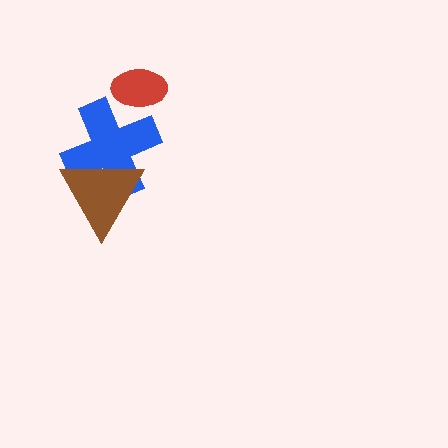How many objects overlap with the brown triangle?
1 object overlaps with the brown triangle.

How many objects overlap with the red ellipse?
1 object overlaps with the red ellipse.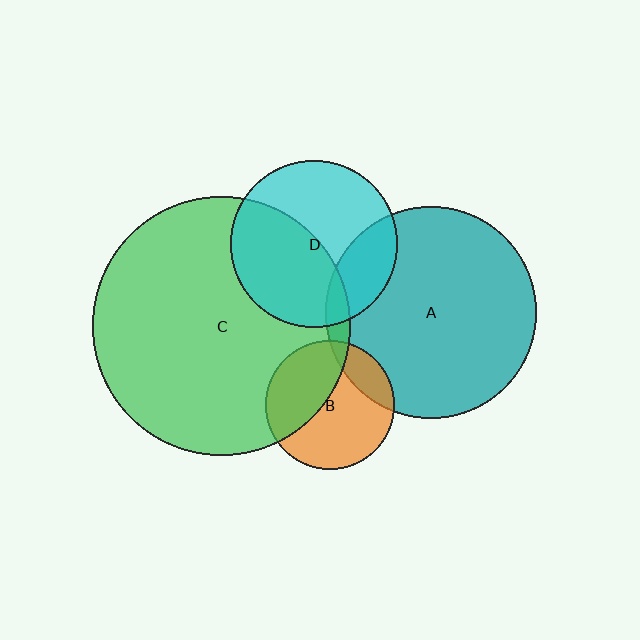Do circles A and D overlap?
Yes.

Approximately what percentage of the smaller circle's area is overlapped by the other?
Approximately 20%.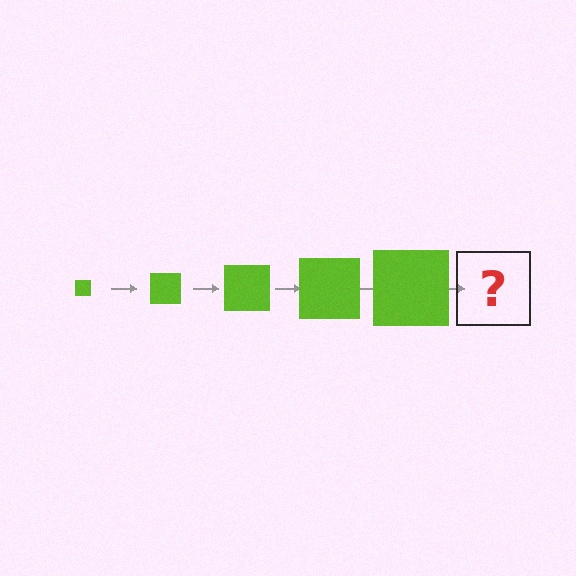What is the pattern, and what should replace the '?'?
The pattern is that the square gets progressively larger each step. The '?' should be a lime square, larger than the previous one.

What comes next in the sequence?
The next element should be a lime square, larger than the previous one.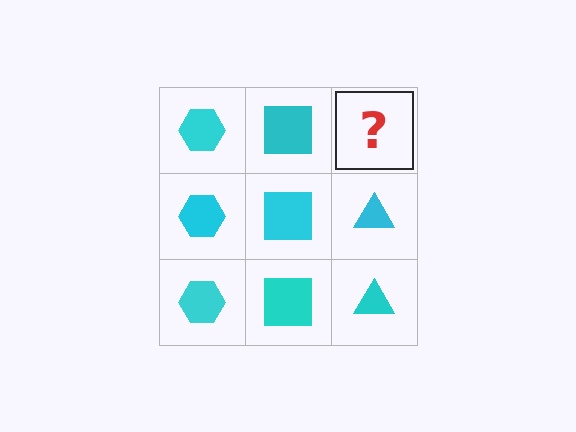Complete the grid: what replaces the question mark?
The question mark should be replaced with a cyan triangle.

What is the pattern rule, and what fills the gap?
The rule is that each column has a consistent shape. The gap should be filled with a cyan triangle.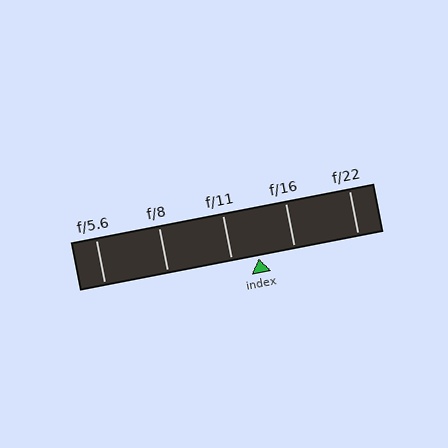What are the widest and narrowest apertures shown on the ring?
The widest aperture shown is f/5.6 and the narrowest is f/22.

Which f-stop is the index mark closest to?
The index mark is closest to f/11.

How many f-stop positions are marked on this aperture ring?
There are 5 f-stop positions marked.